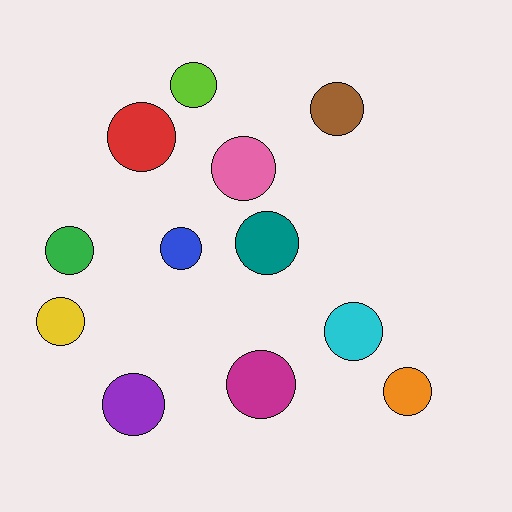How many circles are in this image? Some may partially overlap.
There are 12 circles.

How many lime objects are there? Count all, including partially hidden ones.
There is 1 lime object.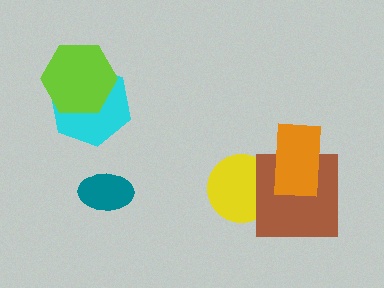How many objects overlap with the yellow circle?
1 object overlaps with the yellow circle.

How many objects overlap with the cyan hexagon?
1 object overlaps with the cyan hexagon.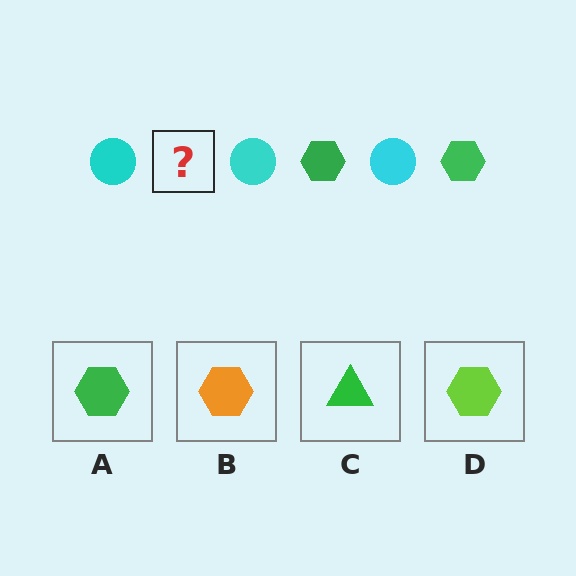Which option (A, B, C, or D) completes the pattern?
A.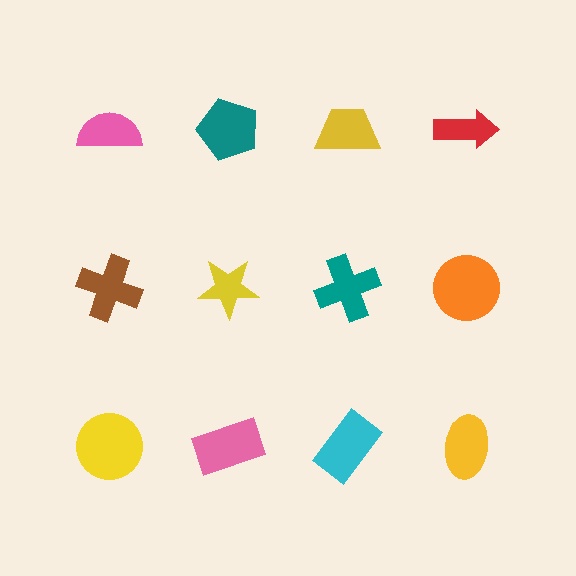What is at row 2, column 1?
A brown cross.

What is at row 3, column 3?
A cyan rectangle.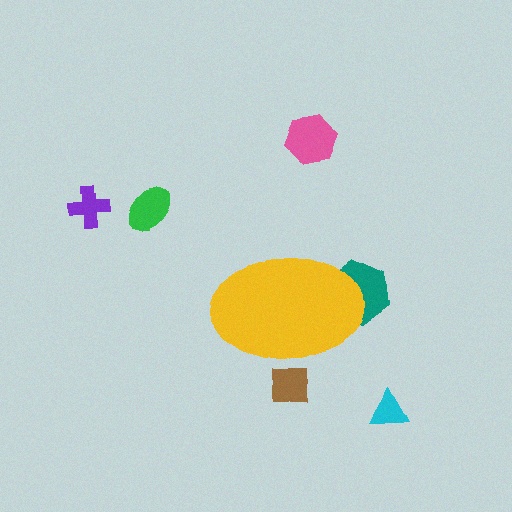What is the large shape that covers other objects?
A yellow ellipse.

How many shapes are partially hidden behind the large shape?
2 shapes are partially hidden.